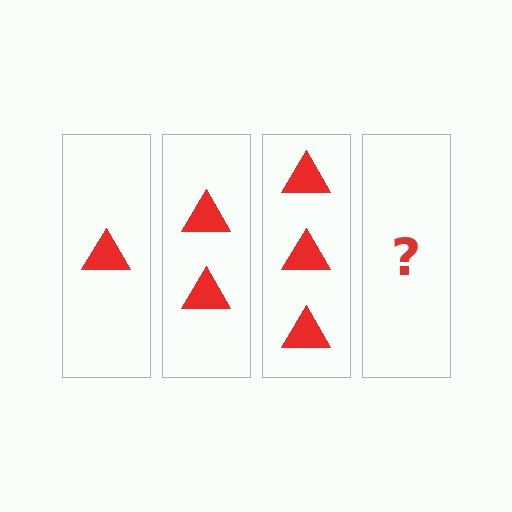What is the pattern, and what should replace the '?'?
The pattern is that each step adds one more triangle. The '?' should be 4 triangles.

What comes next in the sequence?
The next element should be 4 triangles.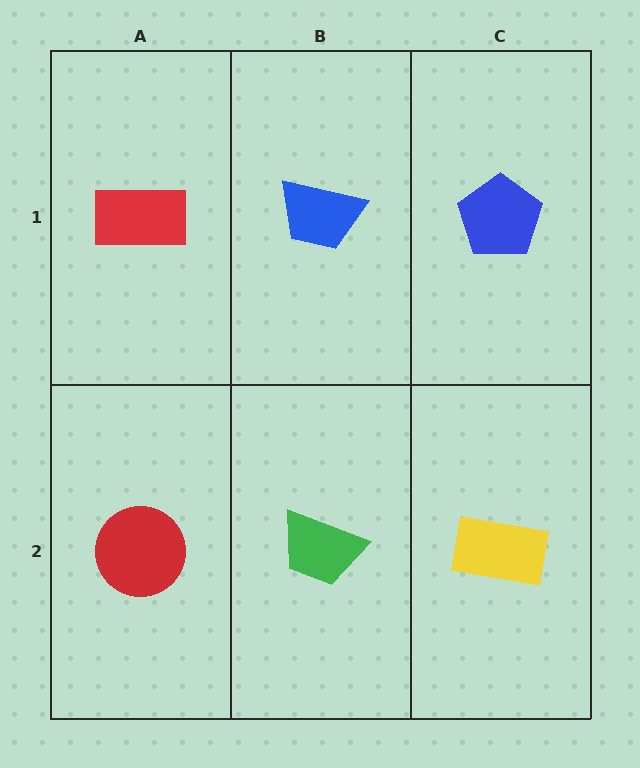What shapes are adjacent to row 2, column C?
A blue pentagon (row 1, column C), a green trapezoid (row 2, column B).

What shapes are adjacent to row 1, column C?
A yellow rectangle (row 2, column C), a blue trapezoid (row 1, column B).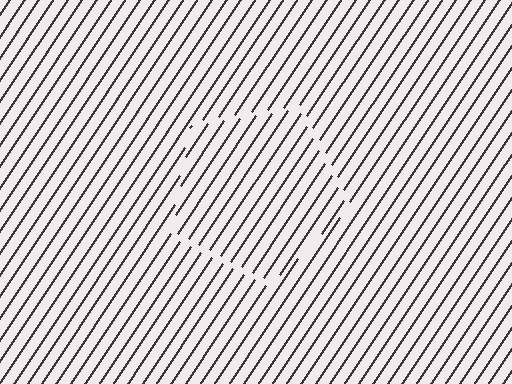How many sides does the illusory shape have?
5 sides — the line-ends trace a pentagon.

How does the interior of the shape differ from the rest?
The interior of the shape contains the same grating, shifted by half a period — the contour is defined by the phase discontinuity where line-ends from the inner and outer gratings abut.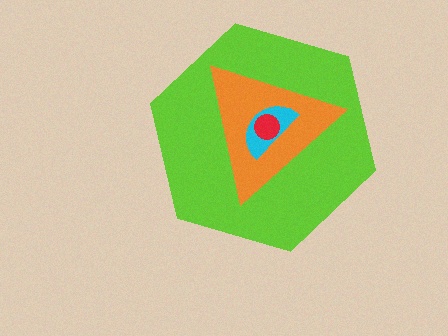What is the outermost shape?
The lime hexagon.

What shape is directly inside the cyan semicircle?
The red circle.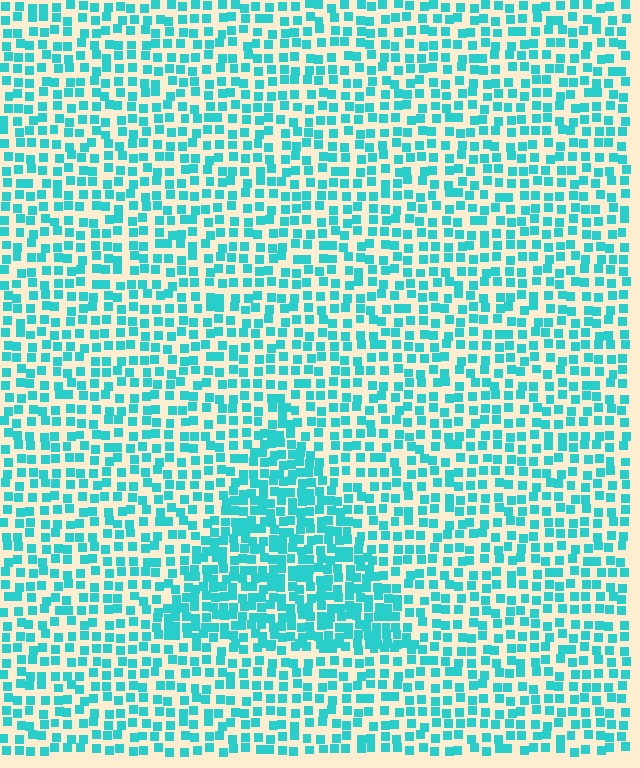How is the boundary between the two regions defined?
The boundary is defined by a change in element density (approximately 1.7x ratio). All elements are the same color, size, and shape.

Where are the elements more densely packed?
The elements are more densely packed inside the triangle boundary.